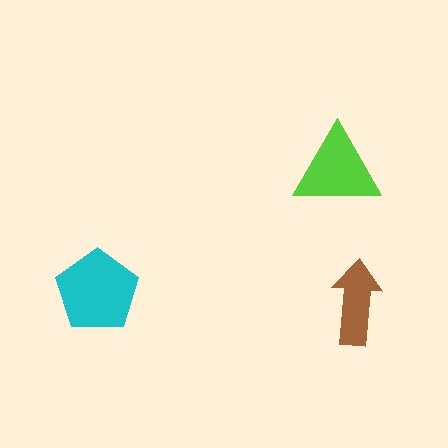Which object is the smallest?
The brown arrow.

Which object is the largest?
The cyan pentagon.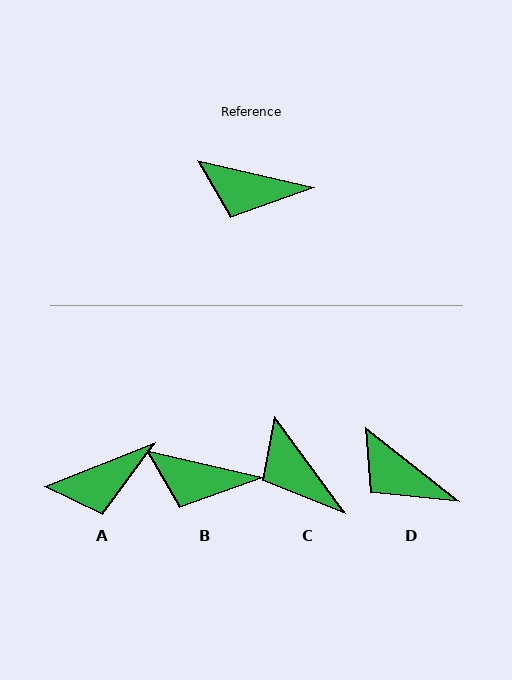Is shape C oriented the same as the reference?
No, it is off by about 41 degrees.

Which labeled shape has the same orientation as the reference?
B.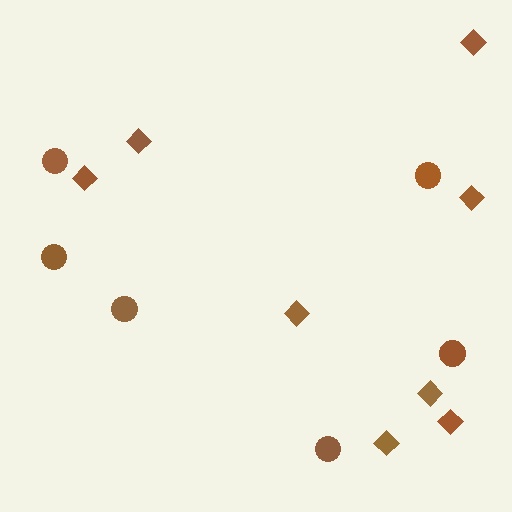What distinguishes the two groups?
There are 2 groups: one group of diamonds (8) and one group of circles (6).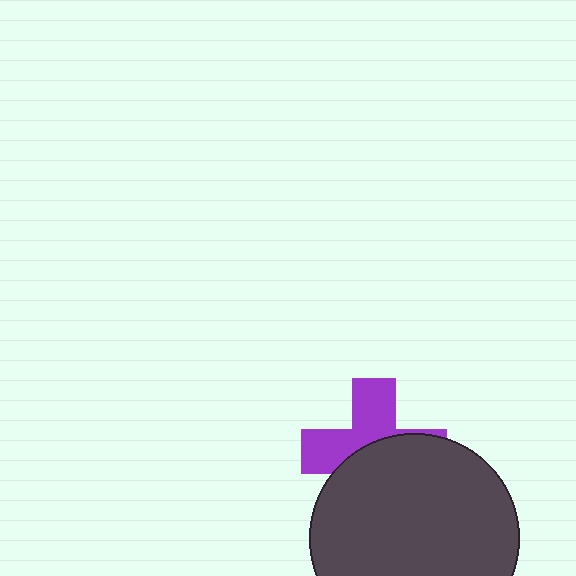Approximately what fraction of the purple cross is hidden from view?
Roughly 53% of the purple cross is hidden behind the dark gray circle.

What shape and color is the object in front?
The object in front is a dark gray circle.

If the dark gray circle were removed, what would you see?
You would see the complete purple cross.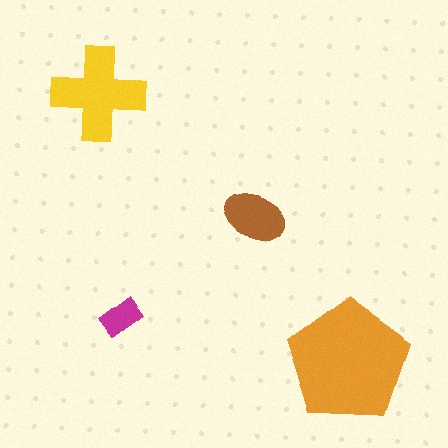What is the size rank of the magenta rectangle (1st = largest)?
4th.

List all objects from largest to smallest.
The orange pentagon, the yellow cross, the brown ellipse, the magenta rectangle.